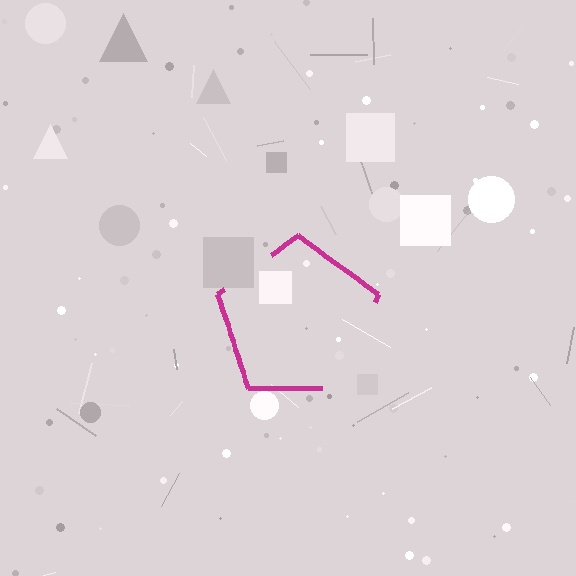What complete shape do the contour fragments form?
The contour fragments form a pentagon.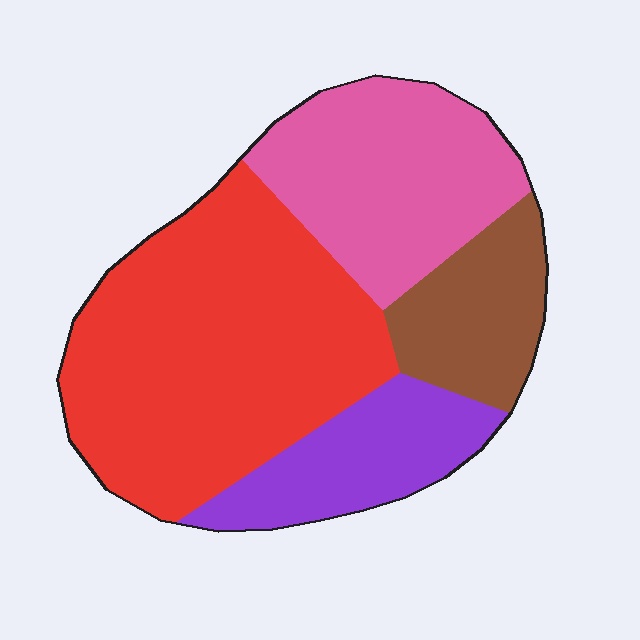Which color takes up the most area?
Red, at roughly 45%.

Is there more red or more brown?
Red.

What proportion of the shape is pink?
Pink covers 25% of the shape.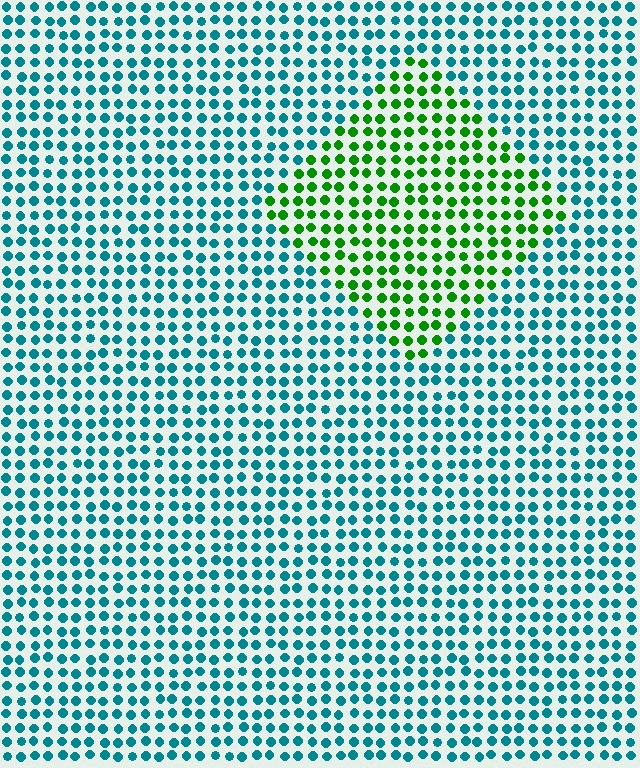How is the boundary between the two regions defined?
The boundary is defined purely by a slight shift in hue (about 65 degrees). Spacing, size, and orientation are identical on both sides.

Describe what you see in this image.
The image is filled with small teal elements in a uniform arrangement. A diamond-shaped region is visible where the elements are tinted to a slightly different hue, forming a subtle color boundary.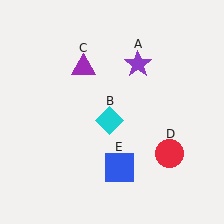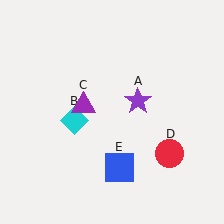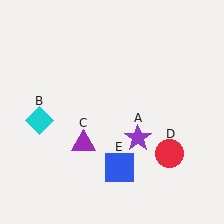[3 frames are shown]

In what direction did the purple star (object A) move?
The purple star (object A) moved down.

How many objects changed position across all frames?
3 objects changed position: purple star (object A), cyan diamond (object B), purple triangle (object C).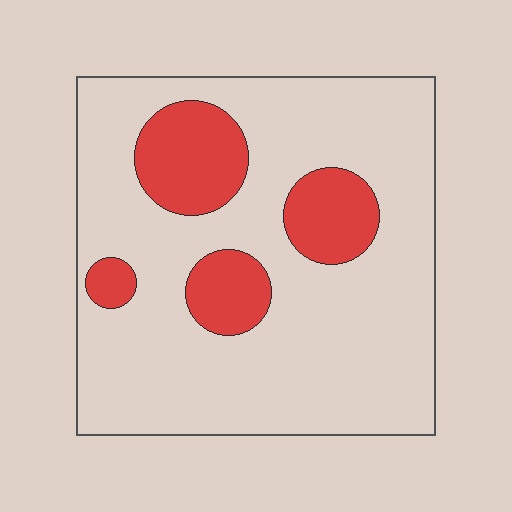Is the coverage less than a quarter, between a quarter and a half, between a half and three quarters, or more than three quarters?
Less than a quarter.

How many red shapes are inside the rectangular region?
4.